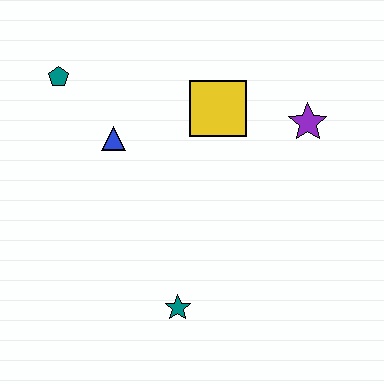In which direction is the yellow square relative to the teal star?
The yellow square is above the teal star.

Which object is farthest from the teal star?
The teal pentagon is farthest from the teal star.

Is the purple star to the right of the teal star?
Yes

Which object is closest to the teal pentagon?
The blue triangle is closest to the teal pentagon.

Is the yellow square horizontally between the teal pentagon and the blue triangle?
No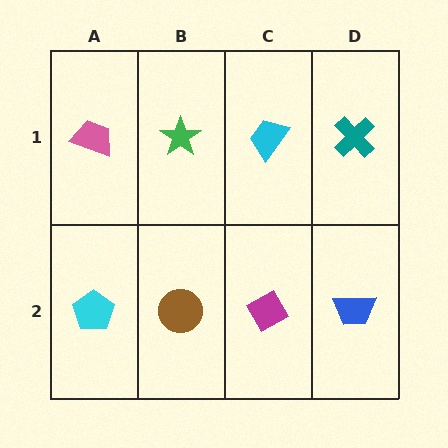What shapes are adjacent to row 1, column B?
A brown circle (row 2, column B), a pink trapezoid (row 1, column A), a cyan trapezoid (row 1, column C).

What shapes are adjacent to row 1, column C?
A magenta diamond (row 2, column C), a green star (row 1, column B), a teal cross (row 1, column D).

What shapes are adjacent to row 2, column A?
A pink trapezoid (row 1, column A), a brown circle (row 2, column B).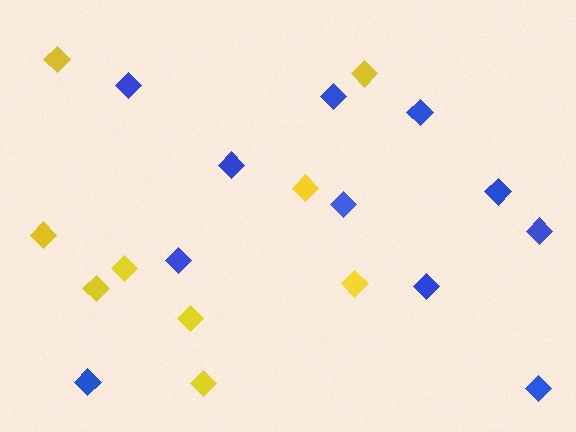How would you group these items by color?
There are 2 groups: one group of blue diamonds (11) and one group of yellow diamonds (9).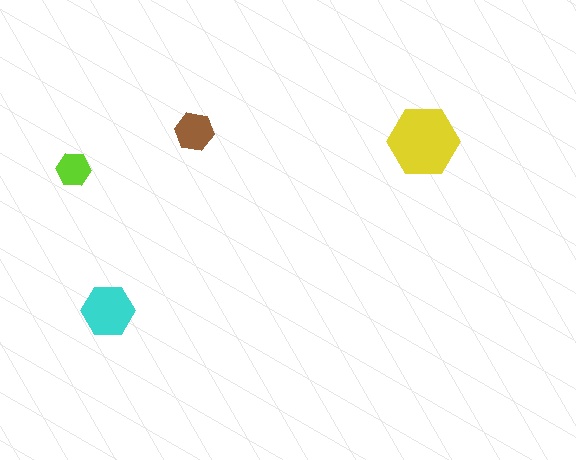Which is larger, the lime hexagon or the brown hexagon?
The brown one.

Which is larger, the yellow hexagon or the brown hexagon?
The yellow one.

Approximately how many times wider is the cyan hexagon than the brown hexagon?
About 1.5 times wider.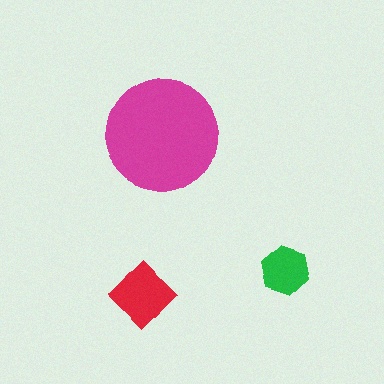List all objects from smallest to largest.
The green hexagon, the red diamond, the magenta circle.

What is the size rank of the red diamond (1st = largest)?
2nd.